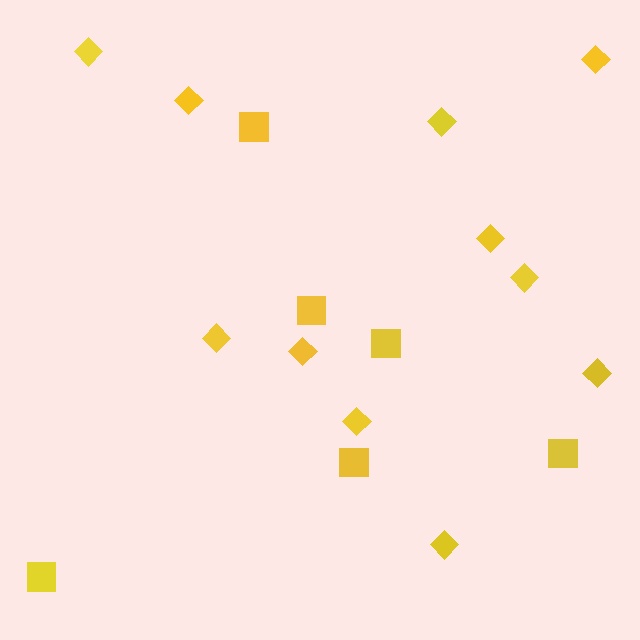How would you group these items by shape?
There are 2 groups: one group of diamonds (11) and one group of squares (6).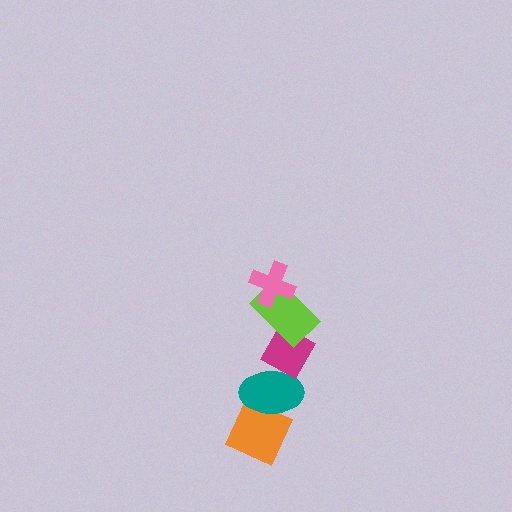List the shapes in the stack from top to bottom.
From top to bottom: the pink cross, the lime rectangle, the magenta diamond, the teal ellipse, the orange diamond.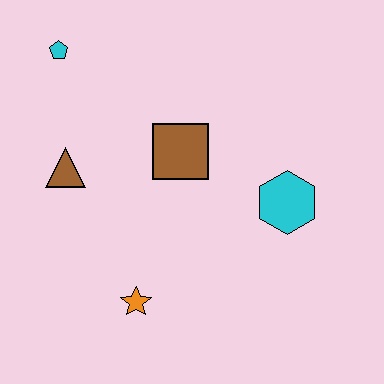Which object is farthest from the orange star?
The cyan pentagon is farthest from the orange star.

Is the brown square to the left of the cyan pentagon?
No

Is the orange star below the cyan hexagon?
Yes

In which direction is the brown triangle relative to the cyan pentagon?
The brown triangle is below the cyan pentagon.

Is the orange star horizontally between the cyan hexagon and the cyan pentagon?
Yes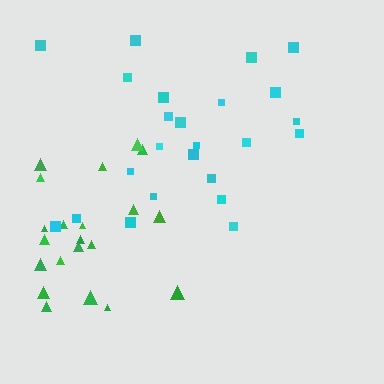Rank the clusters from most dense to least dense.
green, cyan.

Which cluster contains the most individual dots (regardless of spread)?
Cyan (24).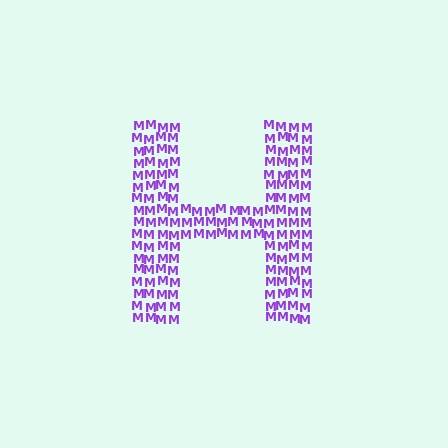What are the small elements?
The small elements are letter M's.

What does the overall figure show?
The overall figure shows the letter H.